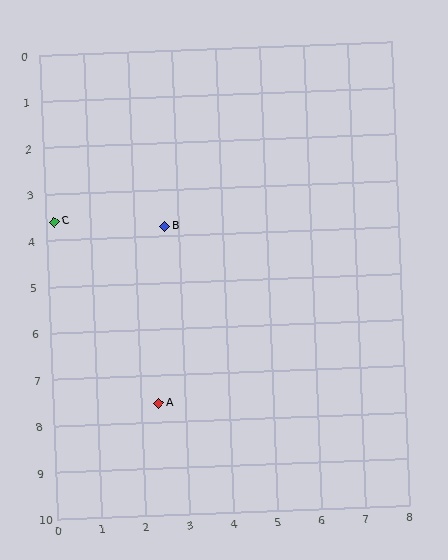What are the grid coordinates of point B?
Point B is at approximately (2.7, 3.8).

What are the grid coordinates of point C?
Point C is at approximately (0.2, 3.6).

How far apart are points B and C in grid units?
Points B and C are about 2.5 grid units apart.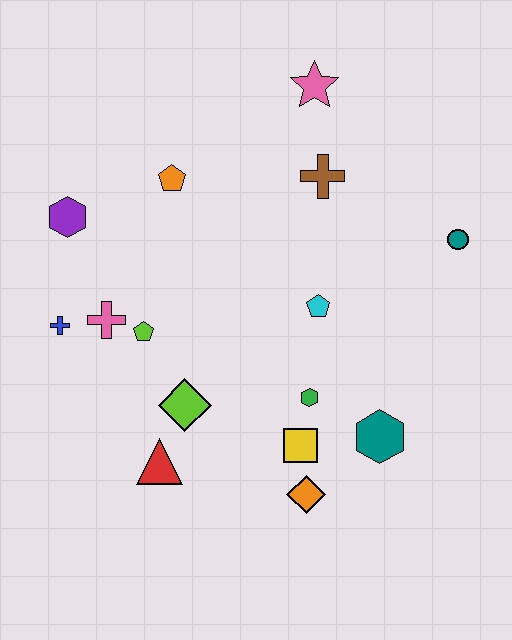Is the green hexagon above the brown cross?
No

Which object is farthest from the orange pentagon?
The orange diamond is farthest from the orange pentagon.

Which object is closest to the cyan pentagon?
The green hexagon is closest to the cyan pentagon.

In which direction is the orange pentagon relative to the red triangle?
The orange pentagon is above the red triangle.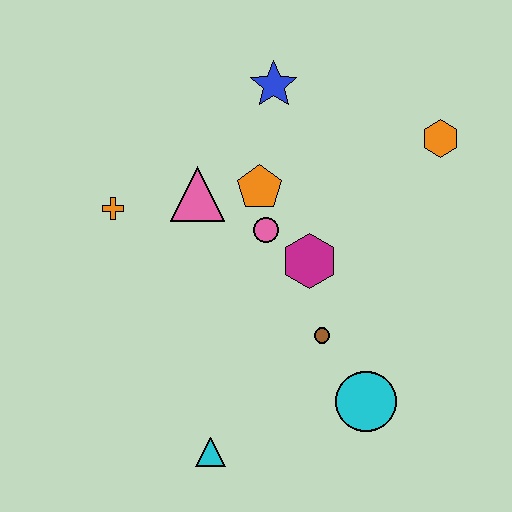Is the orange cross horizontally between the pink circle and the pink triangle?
No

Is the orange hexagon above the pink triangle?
Yes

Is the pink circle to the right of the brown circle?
No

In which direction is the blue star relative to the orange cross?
The blue star is to the right of the orange cross.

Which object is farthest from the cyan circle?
The blue star is farthest from the cyan circle.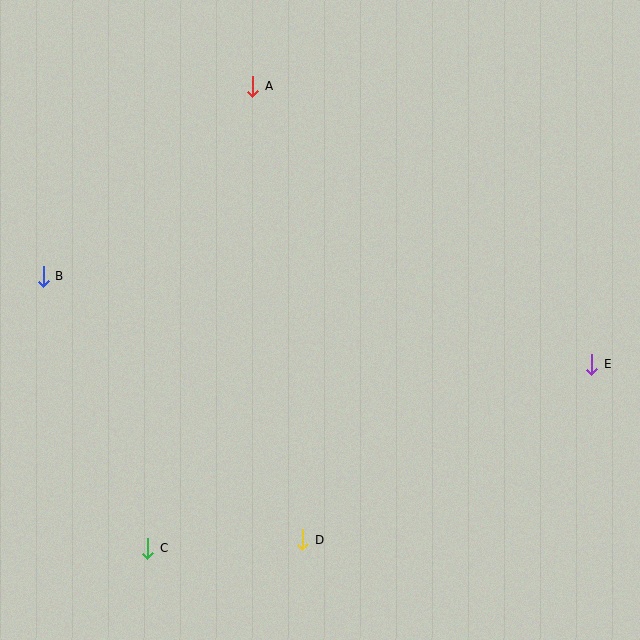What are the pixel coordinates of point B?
Point B is at (43, 276).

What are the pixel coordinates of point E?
Point E is at (592, 365).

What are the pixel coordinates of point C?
Point C is at (147, 548).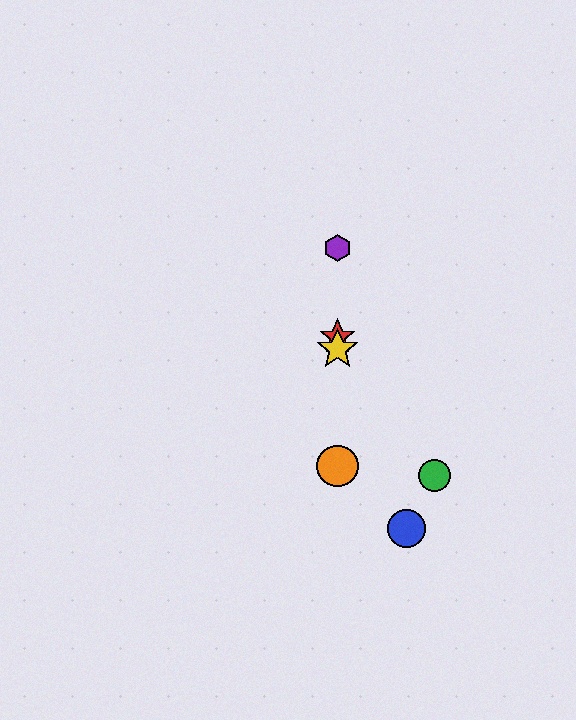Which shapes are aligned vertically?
The red star, the yellow star, the purple hexagon, the orange circle are aligned vertically.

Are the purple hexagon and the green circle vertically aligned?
No, the purple hexagon is at x≈338 and the green circle is at x≈434.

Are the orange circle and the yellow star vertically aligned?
Yes, both are at x≈338.